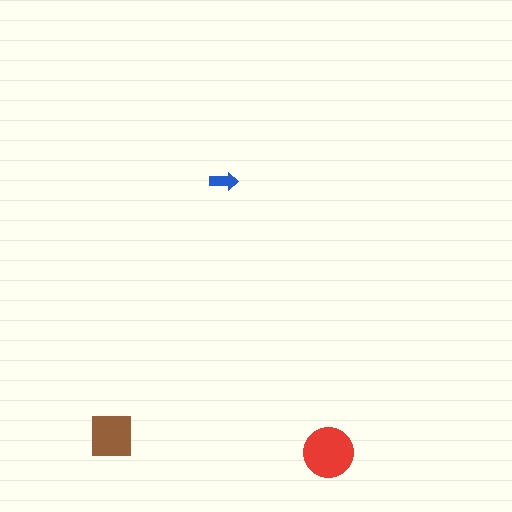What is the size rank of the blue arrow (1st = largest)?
3rd.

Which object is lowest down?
The red circle is bottommost.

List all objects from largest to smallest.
The red circle, the brown square, the blue arrow.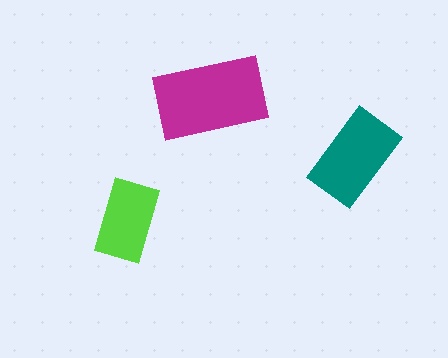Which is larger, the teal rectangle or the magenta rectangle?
The magenta one.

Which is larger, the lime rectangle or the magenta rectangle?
The magenta one.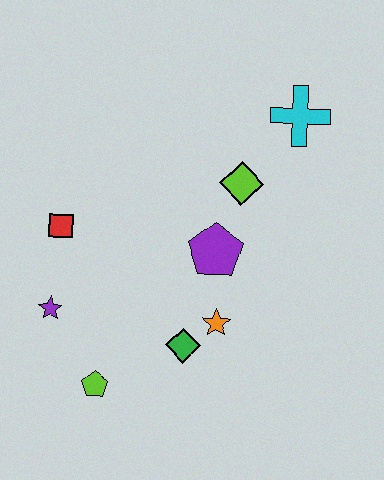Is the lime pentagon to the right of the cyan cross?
No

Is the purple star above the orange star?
Yes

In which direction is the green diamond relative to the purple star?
The green diamond is to the right of the purple star.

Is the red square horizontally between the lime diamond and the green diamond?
No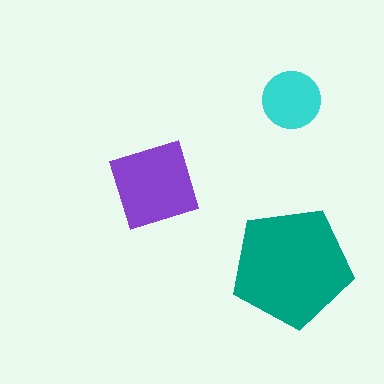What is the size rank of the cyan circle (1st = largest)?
3rd.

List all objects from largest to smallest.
The teal pentagon, the purple square, the cyan circle.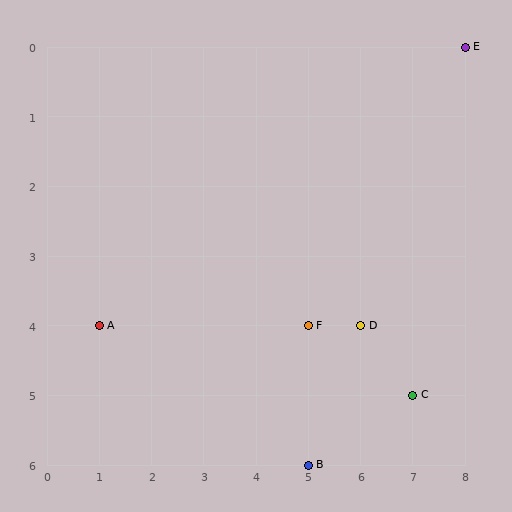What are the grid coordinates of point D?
Point D is at grid coordinates (6, 4).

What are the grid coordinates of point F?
Point F is at grid coordinates (5, 4).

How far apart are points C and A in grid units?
Points C and A are 6 columns and 1 row apart (about 6.1 grid units diagonally).